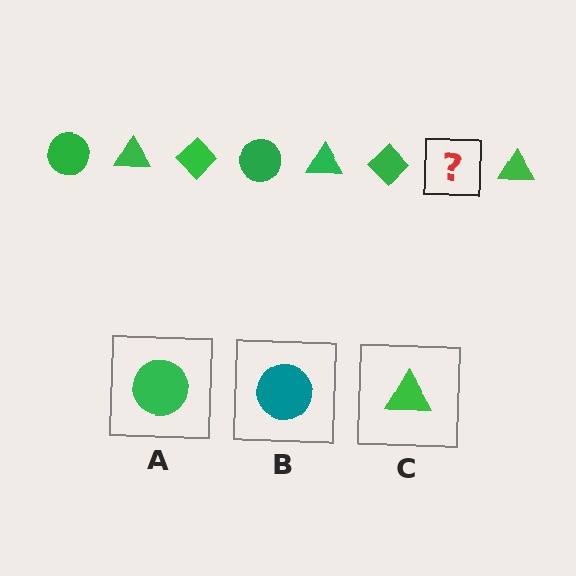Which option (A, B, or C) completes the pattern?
A.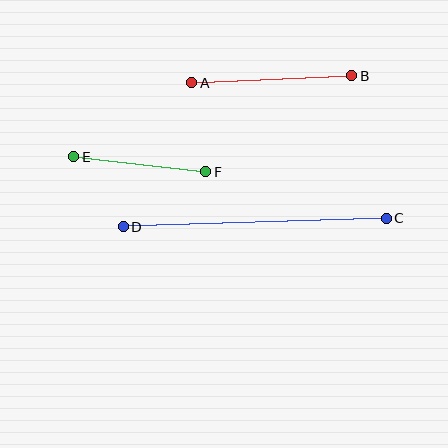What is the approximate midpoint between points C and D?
The midpoint is at approximately (255, 222) pixels.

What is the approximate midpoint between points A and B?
The midpoint is at approximately (272, 79) pixels.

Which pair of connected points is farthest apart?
Points C and D are farthest apart.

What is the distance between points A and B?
The distance is approximately 160 pixels.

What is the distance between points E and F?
The distance is approximately 133 pixels.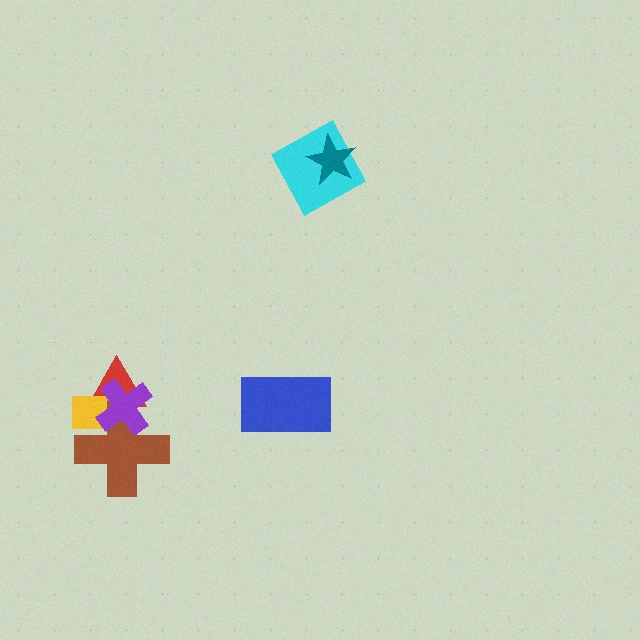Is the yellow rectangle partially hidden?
Yes, it is partially covered by another shape.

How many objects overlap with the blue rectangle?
0 objects overlap with the blue rectangle.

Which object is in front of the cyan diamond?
The teal star is in front of the cyan diamond.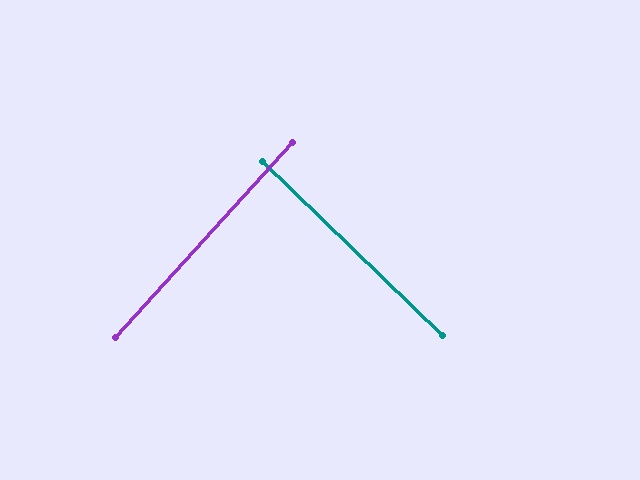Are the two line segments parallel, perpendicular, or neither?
Perpendicular — they meet at approximately 88°.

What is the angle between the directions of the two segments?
Approximately 88 degrees.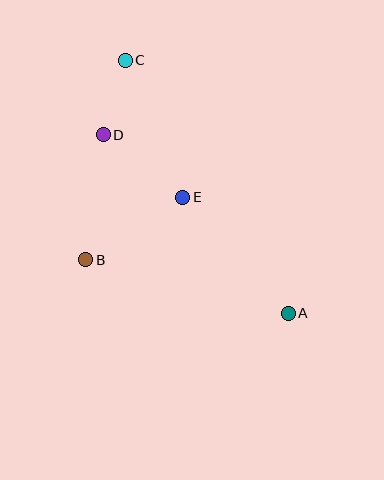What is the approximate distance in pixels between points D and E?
The distance between D and E is approximately 101 pixels.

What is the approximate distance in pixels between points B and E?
The distance between B and E is approximately 115 pixels.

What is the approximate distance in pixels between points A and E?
The distance between A and E is approximately 157 pixels.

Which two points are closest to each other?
Points C and D are closest to each other.